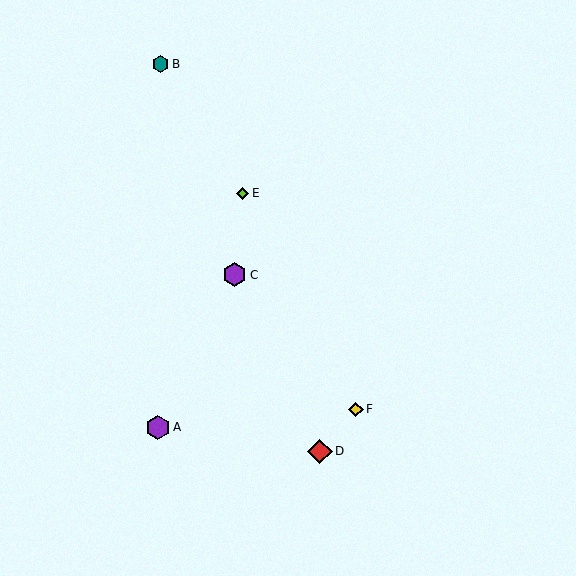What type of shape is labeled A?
Shape A is a purple hexagon.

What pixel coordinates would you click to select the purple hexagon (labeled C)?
Click at (234, 275) to select the purple hexagon C.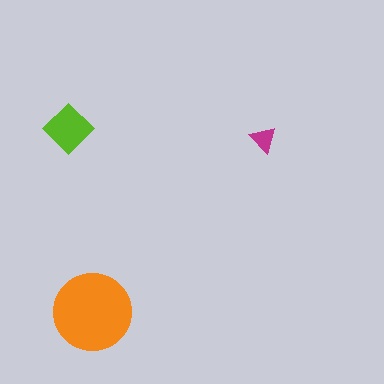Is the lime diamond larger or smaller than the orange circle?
Smaller.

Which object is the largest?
The orange circle.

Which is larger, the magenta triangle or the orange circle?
The orange circle.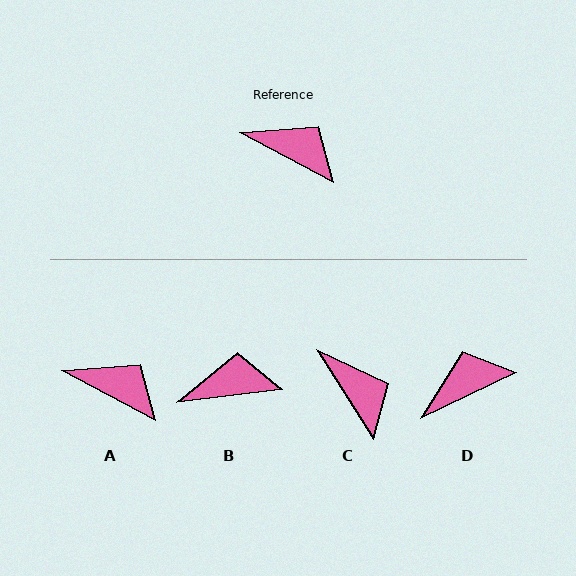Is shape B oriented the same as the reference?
No, it is off by about 35 degrees.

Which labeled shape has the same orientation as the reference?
A.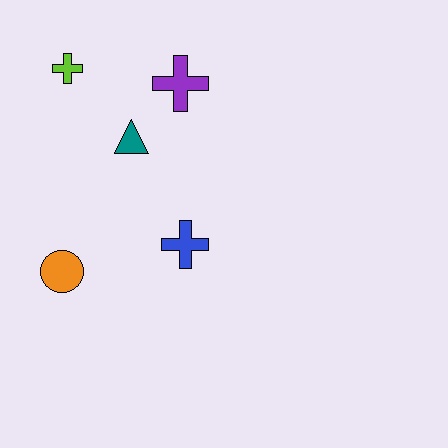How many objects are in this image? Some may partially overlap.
There are 5 objects.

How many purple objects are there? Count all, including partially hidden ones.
There is 1 purple object.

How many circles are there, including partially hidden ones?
There is 1 circle.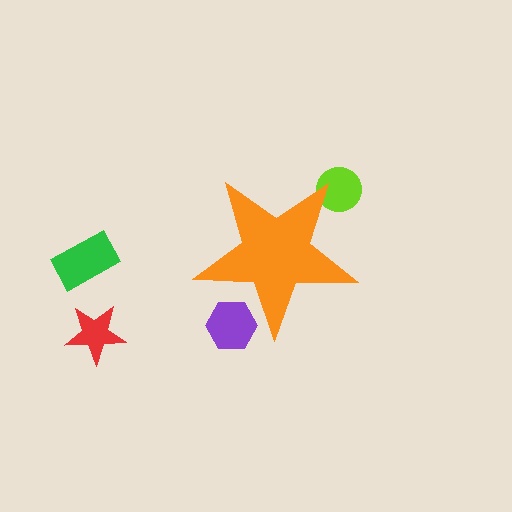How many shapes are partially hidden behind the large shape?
2 shapes are partially hidden.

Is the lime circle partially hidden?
Yes, the lime circle is partially hidden behind the orange star.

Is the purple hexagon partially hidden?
Yes, the purple hexagon is partially hidden behind the orange star.